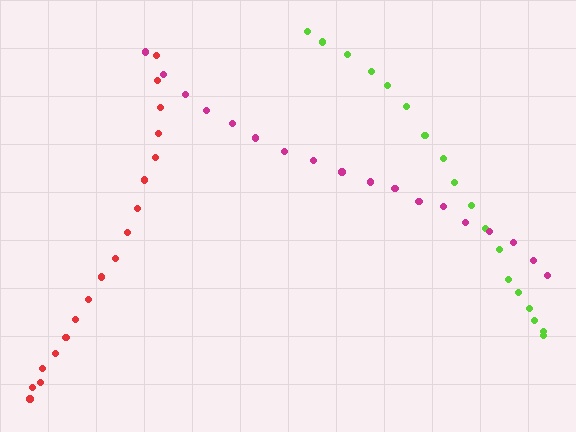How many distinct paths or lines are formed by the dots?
There are 3 distinct paths.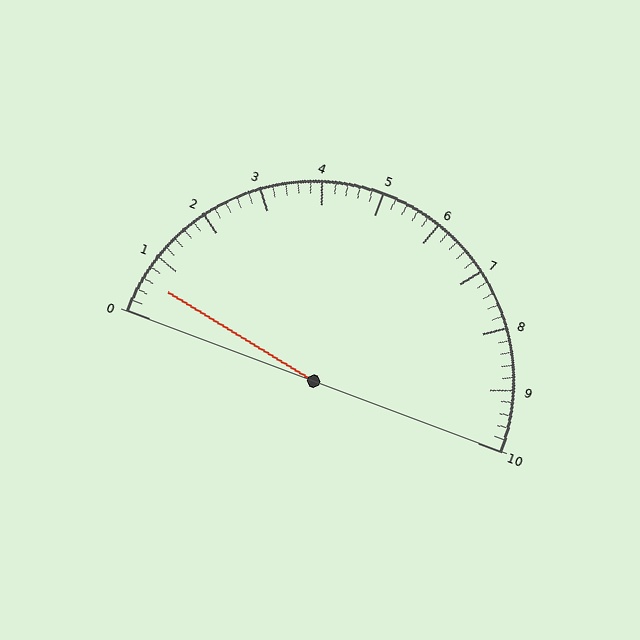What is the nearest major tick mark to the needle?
The nearest major tick mark is 1.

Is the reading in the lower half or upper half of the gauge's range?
The reading is in the lower half of the range (0 to 10).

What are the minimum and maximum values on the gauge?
The gauge ranges from 0 to 10.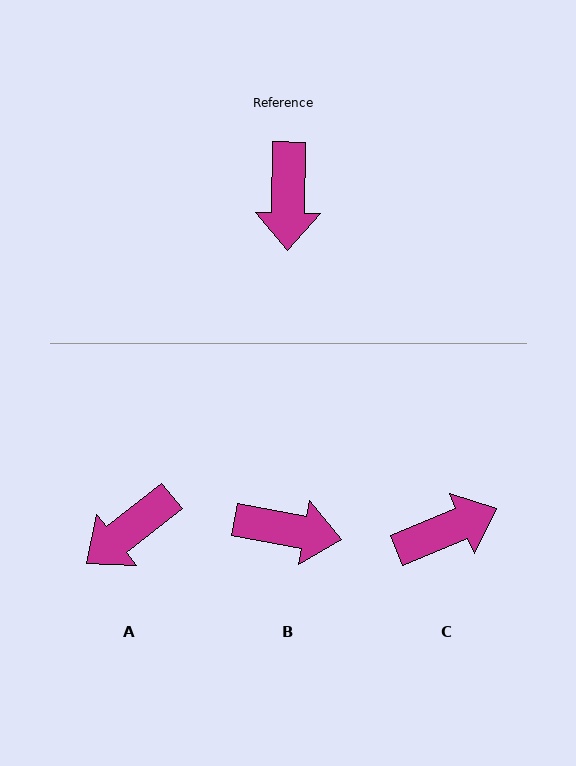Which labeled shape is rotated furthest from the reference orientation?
C, about 113 degrees away.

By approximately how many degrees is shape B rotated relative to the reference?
Approximately 80 degrees counter-clockwise.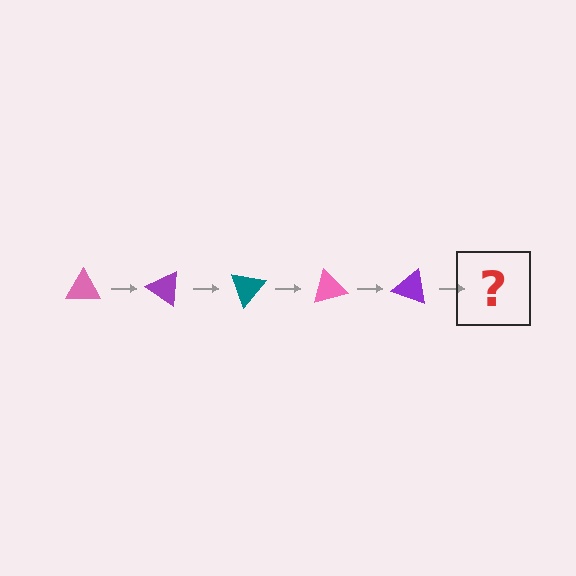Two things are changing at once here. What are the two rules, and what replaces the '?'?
The two rules are that it rotates 35 degrees each step and the color cycles through pink, purple, and teal. The '?' should be a teal triangle, rotated 175 degrees from the start.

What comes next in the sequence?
The next element should be a teal triangle, rotated 175 degrees from the start.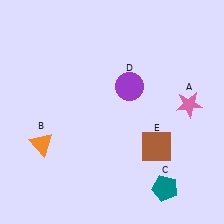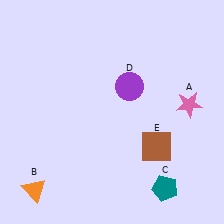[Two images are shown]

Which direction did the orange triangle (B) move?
The orange triangle (B) moved down.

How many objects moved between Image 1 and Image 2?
1 object moved between the two images.